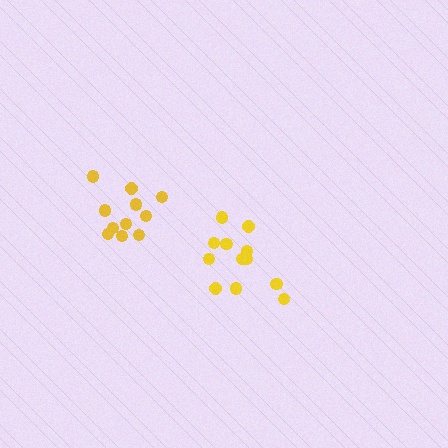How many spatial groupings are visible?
There are 2 spatial groupings.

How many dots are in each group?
Group 1: 12 dots, Group 2: 11 dots (23 total).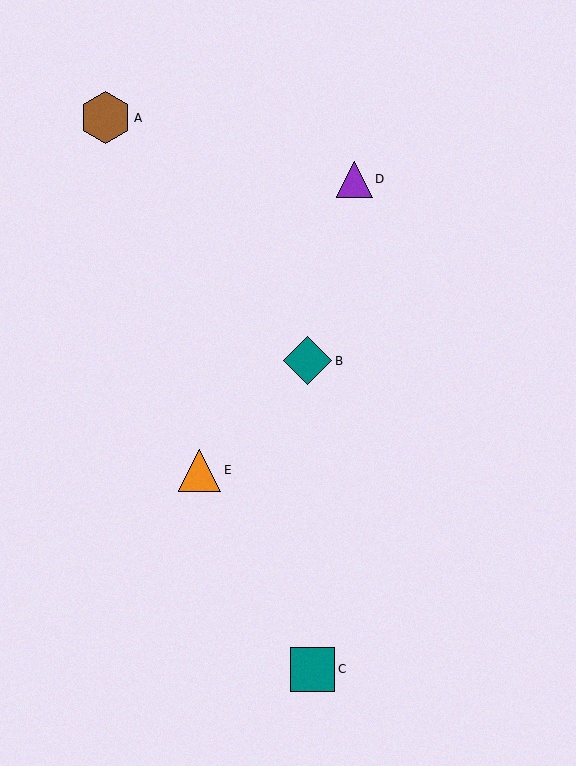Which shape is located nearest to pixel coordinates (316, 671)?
The teal square (labeled C) at (313, 669) is nearest to that location.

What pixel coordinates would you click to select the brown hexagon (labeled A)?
Click at (105, 118) to select the brown hexagon A.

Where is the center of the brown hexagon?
The center of the brown hexagon is at (105, 118).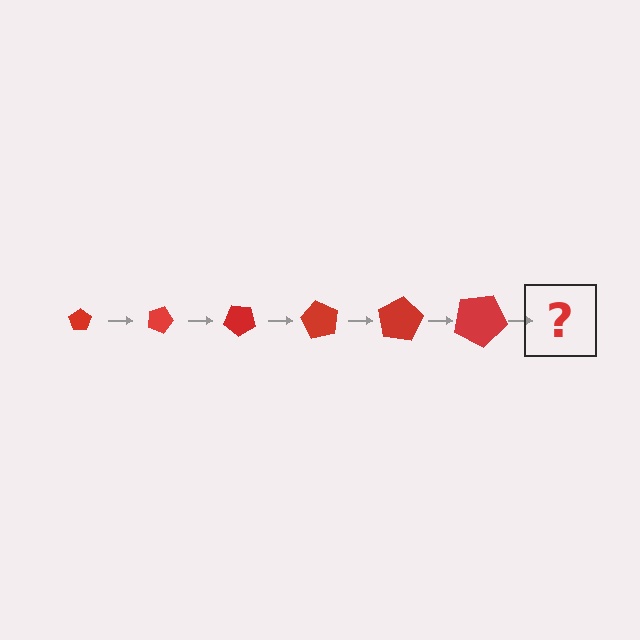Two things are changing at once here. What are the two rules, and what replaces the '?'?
The two rules are that the pentagon grows larger each step and it rotates 20 degrees each step. The '?' should be a pentagon, larger than the previous one and rotated 120 degrees from the start.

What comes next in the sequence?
The next element should be a pentagon, larger than the previous one and rotated 120 degrees from the start.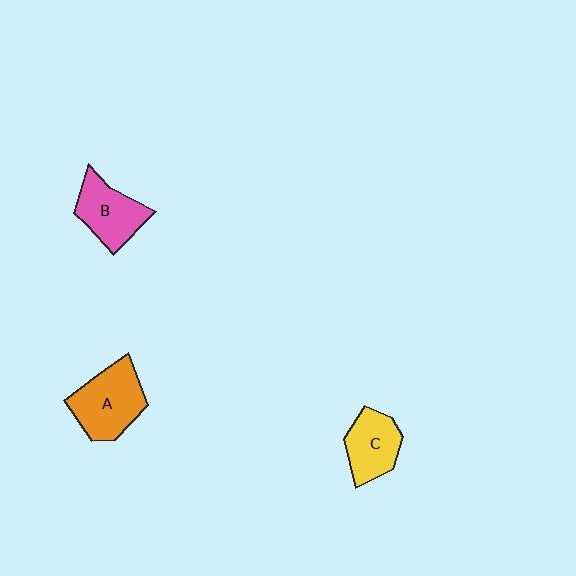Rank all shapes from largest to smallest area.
From largest to smallest: A (orange), B (pink), C (yellow).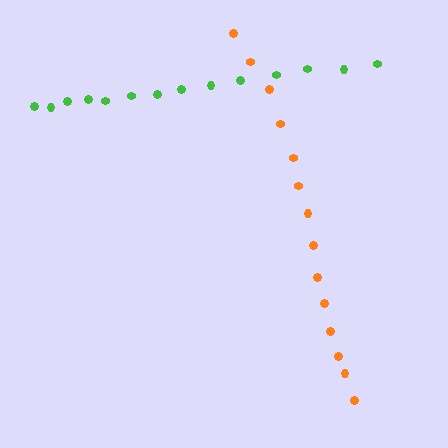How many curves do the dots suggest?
There are 2 distinct paths.